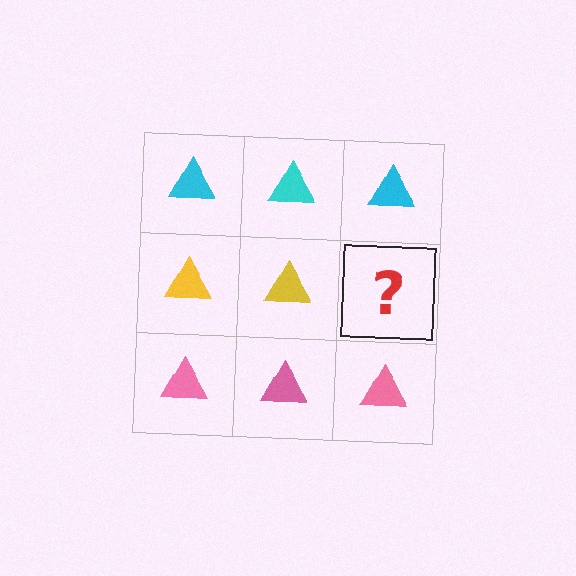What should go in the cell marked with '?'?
The missing cell should contain a yellow triangle.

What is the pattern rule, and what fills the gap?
The rule is that each row has a consistent color. The gap should be filled with a yellow triangle.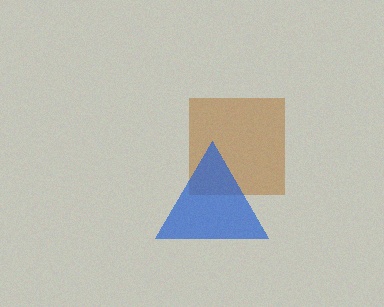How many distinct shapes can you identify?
There are 2 distinct shapes: a brown square, a blue triangle.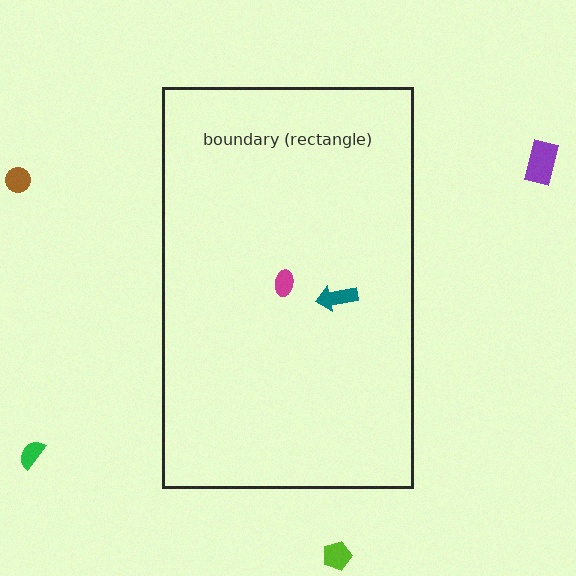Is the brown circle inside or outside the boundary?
Outside.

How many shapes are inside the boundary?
2 inside, 4 outside.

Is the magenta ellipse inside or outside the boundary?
Inside.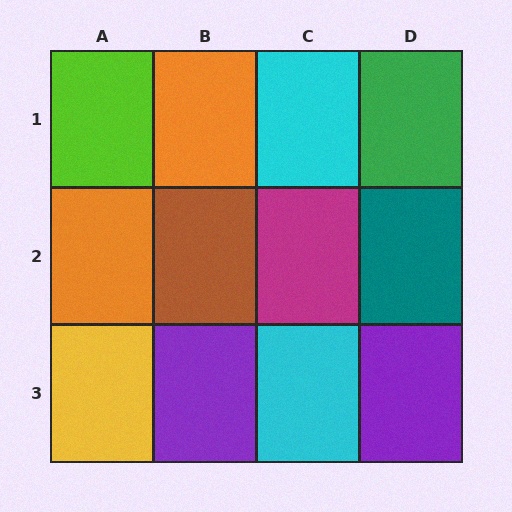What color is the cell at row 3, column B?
Purple.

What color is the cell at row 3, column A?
Yellow.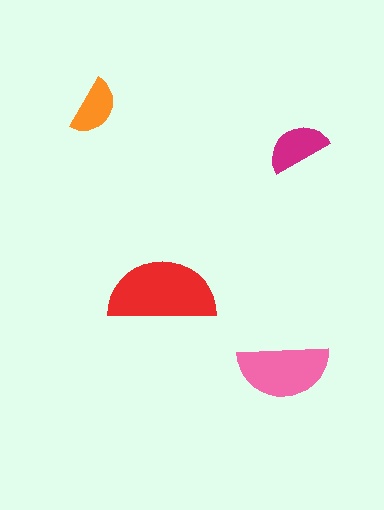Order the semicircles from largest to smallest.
the red one, the pink one, the magenta one, the orange one.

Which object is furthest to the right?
The magenta semicircle is rightmost.